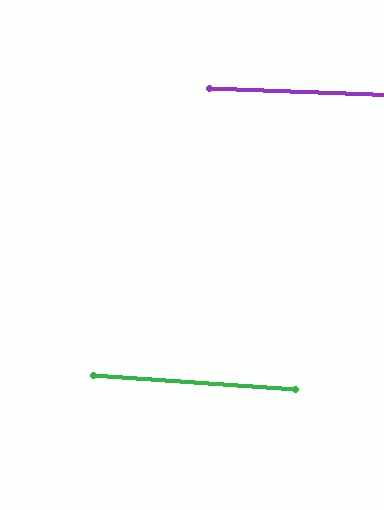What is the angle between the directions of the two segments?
Approximately 2 degrees.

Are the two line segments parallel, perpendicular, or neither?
Parallel — their directions differ by only 1.8°.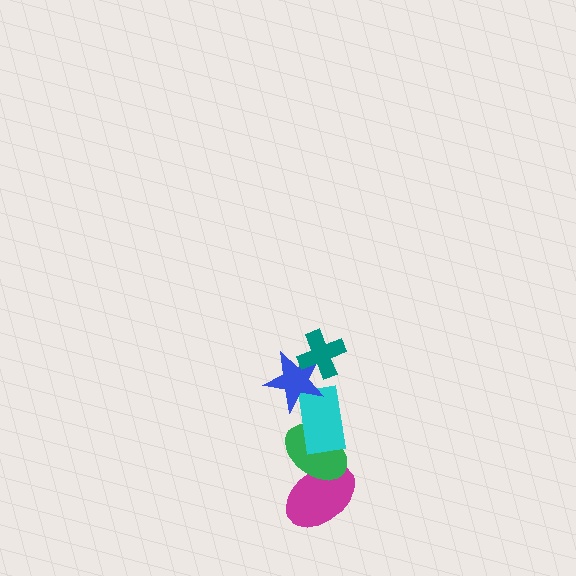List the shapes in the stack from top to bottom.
From top to bottom: the teal cross, the blue star, the cyan rectangle, the green ellipse, the magenta ellipse.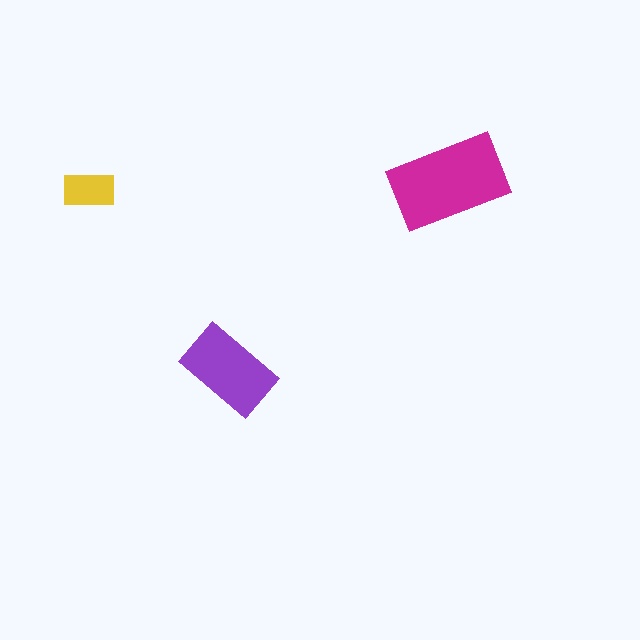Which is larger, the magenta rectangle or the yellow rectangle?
The magenta one.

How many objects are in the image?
There are 3 objects in the image.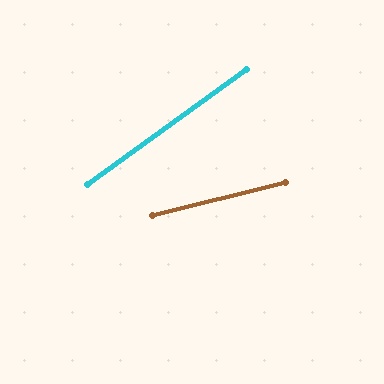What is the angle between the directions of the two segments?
Approximately 22 degrees.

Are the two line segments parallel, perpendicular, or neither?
Neither parallel nor perpendicular — they differ by about 22°.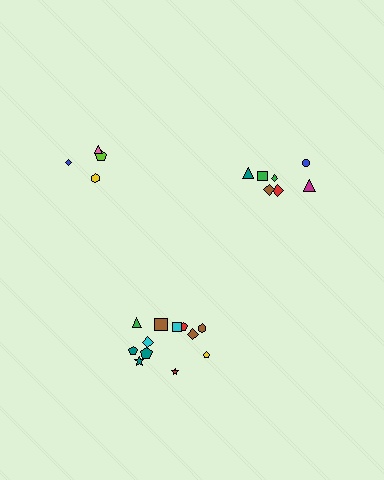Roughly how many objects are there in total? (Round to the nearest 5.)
Roughly 25 objects in total.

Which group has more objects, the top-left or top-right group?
The top-right group.